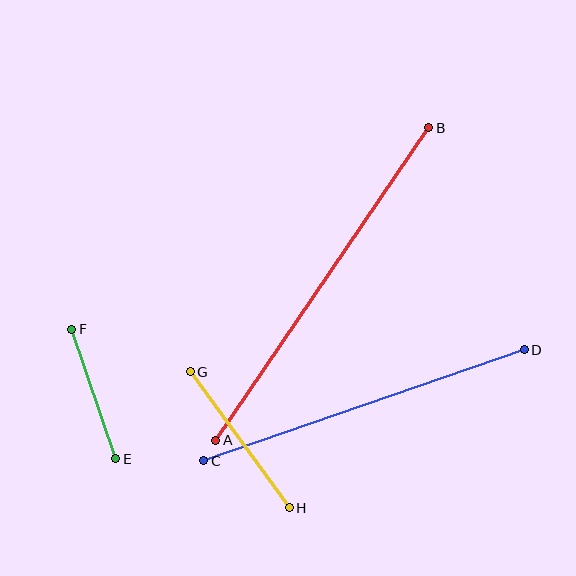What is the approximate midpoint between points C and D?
The midpoint is at approximately (364, 405) pixels.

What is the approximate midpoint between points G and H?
The midpoint is at approximately (240, 440) pixels.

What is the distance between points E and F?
The distance is approximately 137 pixels.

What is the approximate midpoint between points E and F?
The midpoint is at approximately (94, 394) pixels.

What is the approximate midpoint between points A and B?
The midpoint is at approximately (322, 284) pixels.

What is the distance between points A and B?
The distance is approximately 378 pixels.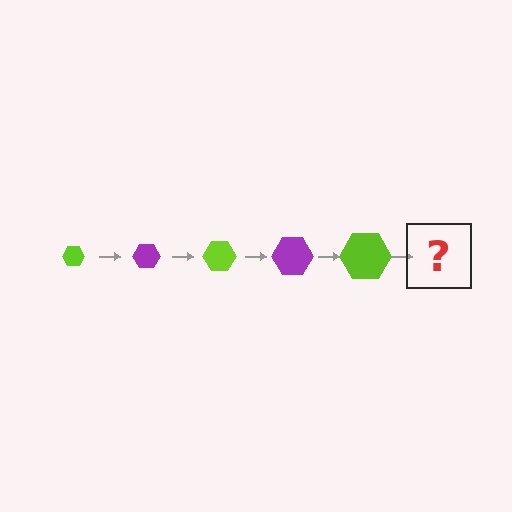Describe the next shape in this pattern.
It should be a purple hexagon, larger than the previous one.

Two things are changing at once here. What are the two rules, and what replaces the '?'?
The two rules are that the hexagon grows larger each step and the color cycles through lime and purple. The '?' should be a purple hexagon, larger than the previous one.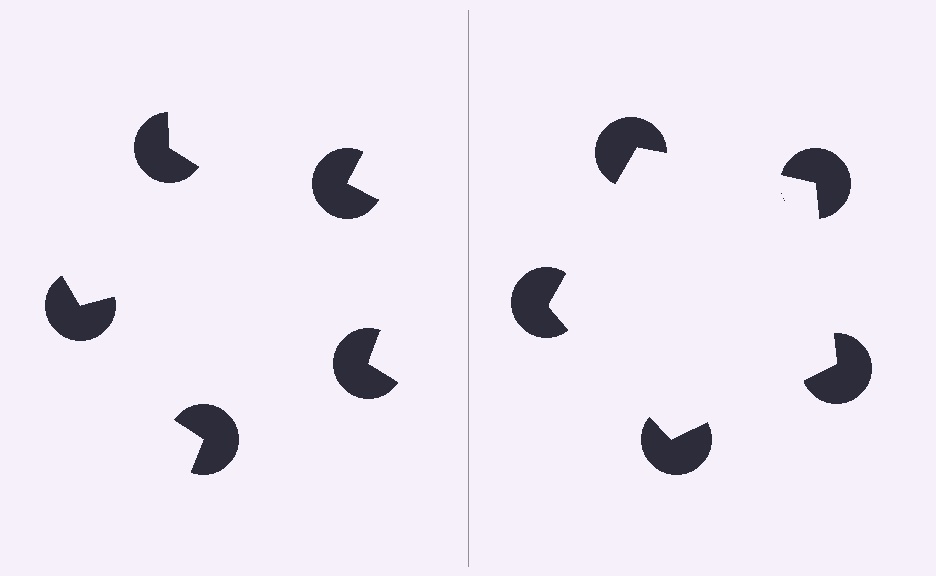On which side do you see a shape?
An illusory pentagon appears on the right side. On the left side the wedge cuts are rotated, so no coherent shape forms.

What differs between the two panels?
The pac-man discs are positioned identically on both sides; only the wedge orientations differ. On the right they align to a pentagon; on the left they are misaligned.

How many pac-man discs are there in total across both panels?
10 — 5 on each side.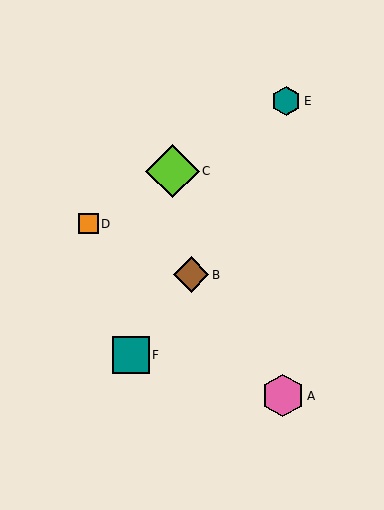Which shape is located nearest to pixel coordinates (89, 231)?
The orange square (labeled D) at (88, 224) is nearest to that location.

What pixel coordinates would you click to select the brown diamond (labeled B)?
Click at (191, 275) to select the brown diamond B.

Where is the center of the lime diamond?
The center of the lime diamond is at (172, 171).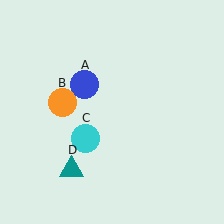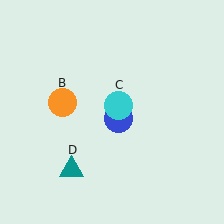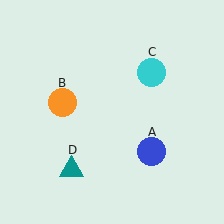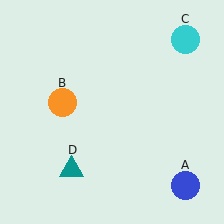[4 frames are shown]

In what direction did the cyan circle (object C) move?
The cyan circle (object C) moved up and to the right.